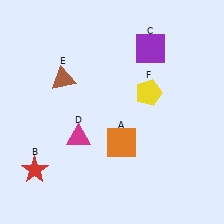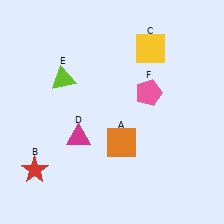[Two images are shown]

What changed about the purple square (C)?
In Image 1, C is purple. In Image 2, it changed to yellow.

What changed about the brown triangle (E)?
In Image 1, E is brown. In Image 2, it changed to lime.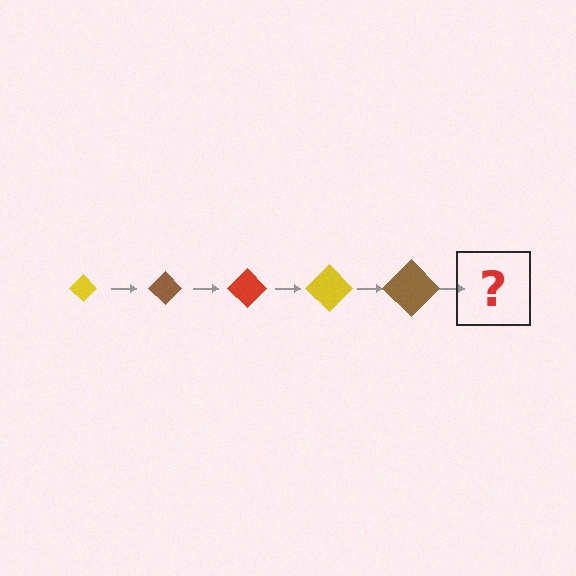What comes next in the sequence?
The next element should be a red diamond, larger than the previous one.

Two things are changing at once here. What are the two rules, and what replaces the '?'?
The two rules are that the diamond grows larger each step and the color cycles through yellow, brown, and red. The '?' should be a red diamond, larger than the previous one.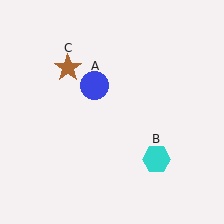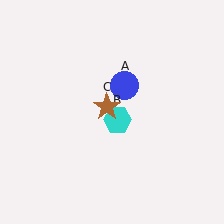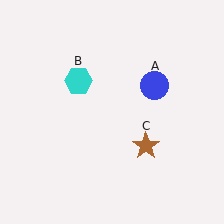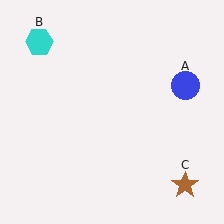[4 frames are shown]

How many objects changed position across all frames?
3 objects changed position: blue circle (object A), cyan hexagon (object B), brown star (object C).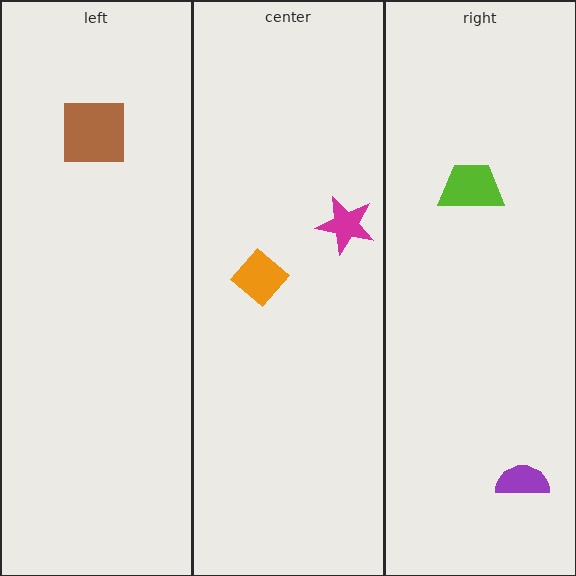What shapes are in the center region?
The orange diamond, the magenta star.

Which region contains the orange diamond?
The center region.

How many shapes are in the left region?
1.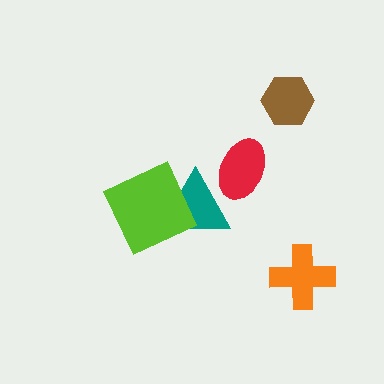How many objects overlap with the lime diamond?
1 object overlaps with the lime diamond.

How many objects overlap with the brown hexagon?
0 objects overlap with the brown hexagon.